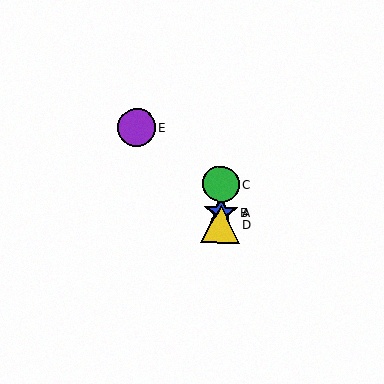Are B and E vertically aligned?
No, B is at x≈221 and E is at x≈136.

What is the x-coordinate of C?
Object C is at x≈221.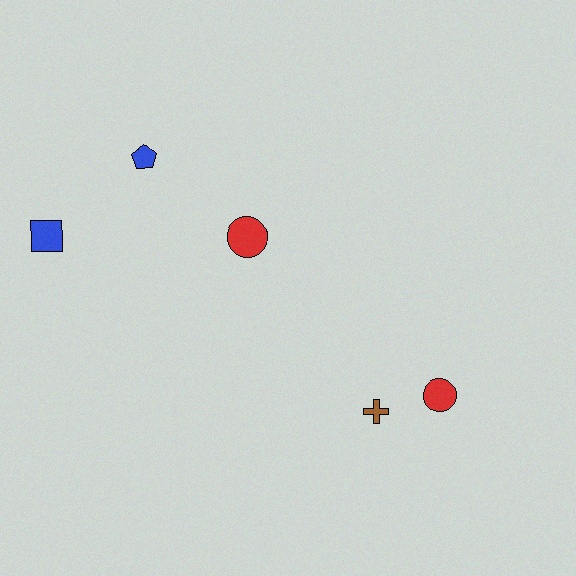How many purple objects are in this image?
There are no purple objects.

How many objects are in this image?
There are 5 objects.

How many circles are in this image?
There are 2 circles.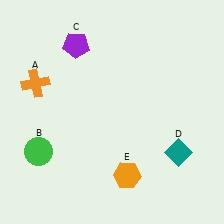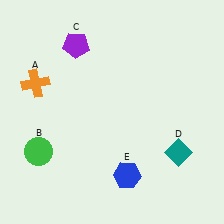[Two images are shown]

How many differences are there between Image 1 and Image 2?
There is 1 difference between the two images.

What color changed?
The hexagon (E) changed from orange in Image 1 to blue in Image 2.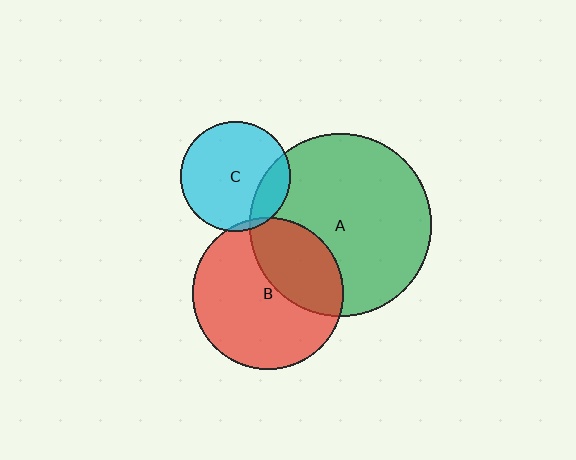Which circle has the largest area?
Circle A (green).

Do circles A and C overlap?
Yes.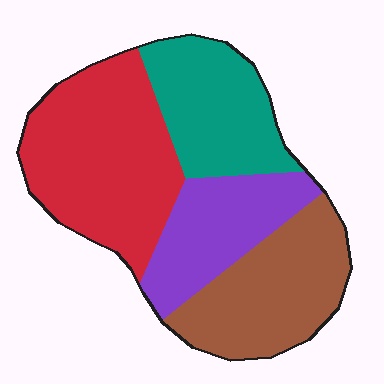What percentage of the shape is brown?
Brown takes up about one quarter (1/4) of the shape.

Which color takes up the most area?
Red, at roughly 35%.